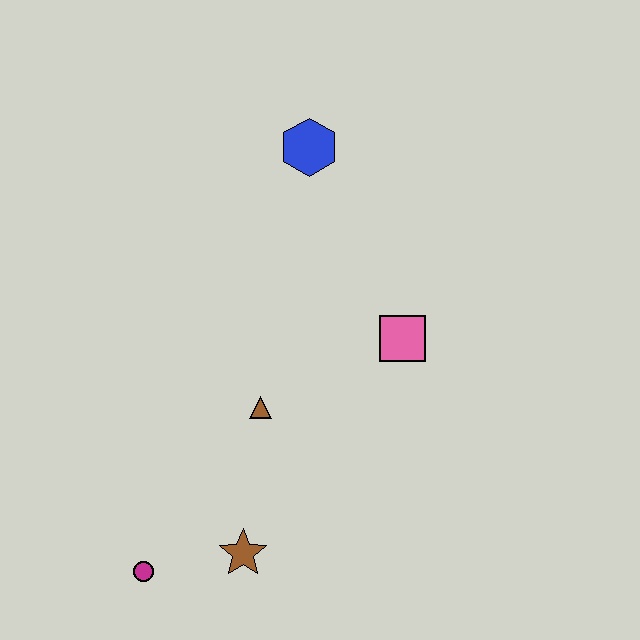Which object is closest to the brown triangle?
The brown star is closest to the brown triangle.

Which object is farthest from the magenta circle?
The blue hexagon is farthest from the magenta circle.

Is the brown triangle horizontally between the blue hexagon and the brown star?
Yes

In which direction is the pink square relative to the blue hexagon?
The pink square is below the blue hexagon.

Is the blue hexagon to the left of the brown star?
No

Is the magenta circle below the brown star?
Yes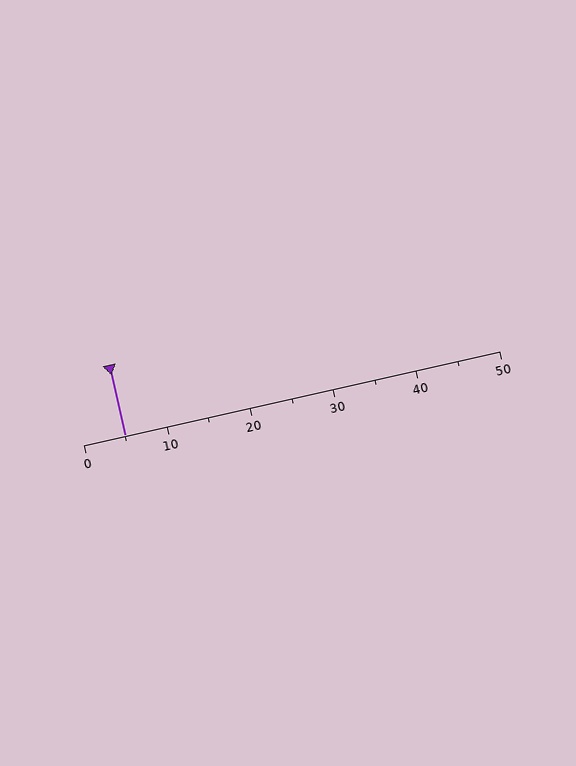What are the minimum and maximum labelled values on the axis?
The axis runs from 0 to 50.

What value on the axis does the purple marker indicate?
The marker indicates approximately 5.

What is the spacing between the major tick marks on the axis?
The major ticks are spaced 10 apart.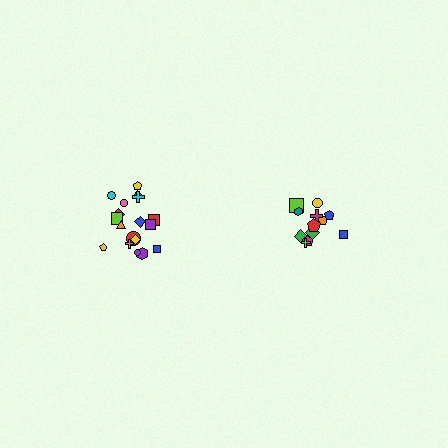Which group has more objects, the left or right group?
The left group.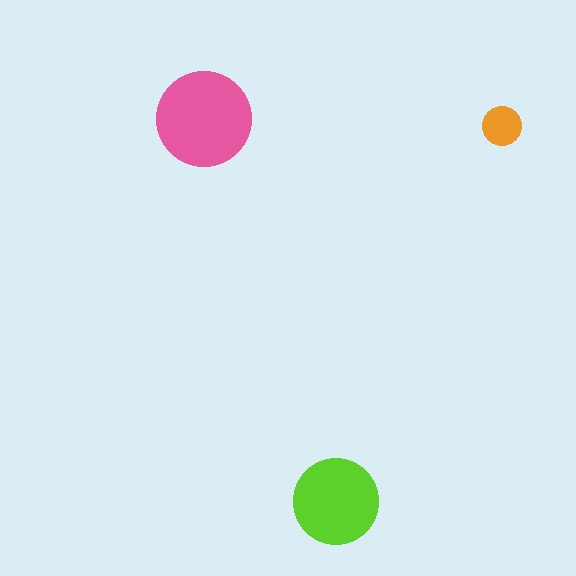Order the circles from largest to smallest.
the pink one, the lime one, the orange one.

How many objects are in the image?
There are 3 objects in the image.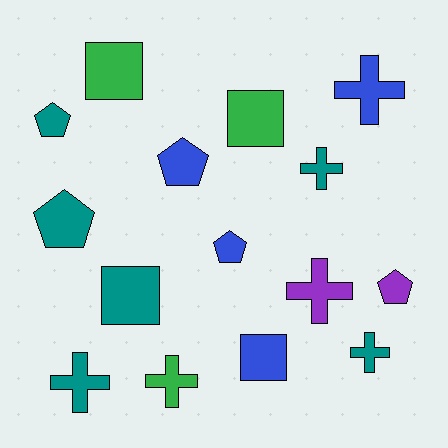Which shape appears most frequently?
Cross, with 6 objects.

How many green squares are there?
There are 2 green squares.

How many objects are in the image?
There are 15 objects.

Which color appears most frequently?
Teal, with 6 objects.